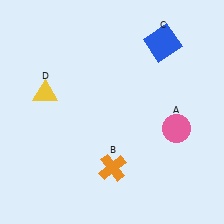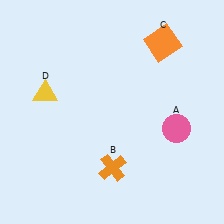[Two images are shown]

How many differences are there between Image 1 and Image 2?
There is 1 difference between the two images.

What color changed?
The square (C) changed from blue in Image 1 to orange in Image 2.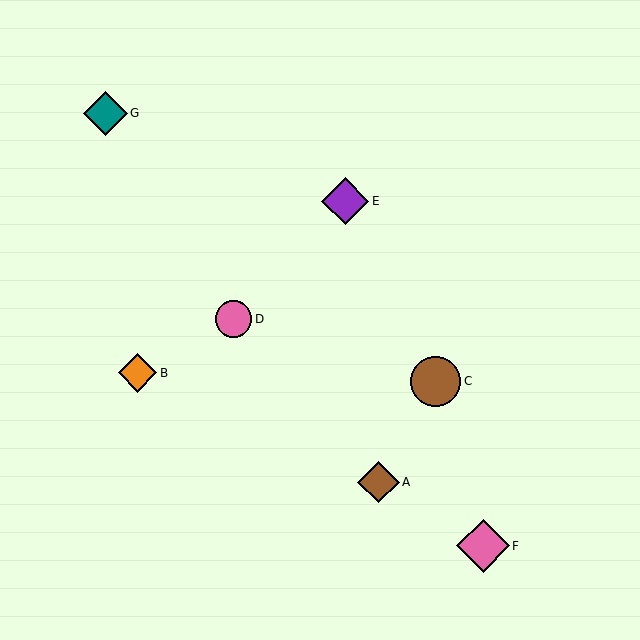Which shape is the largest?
The pink diamond (labeled F) is the largest.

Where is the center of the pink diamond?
The center of the pink diamond is at (483, 546).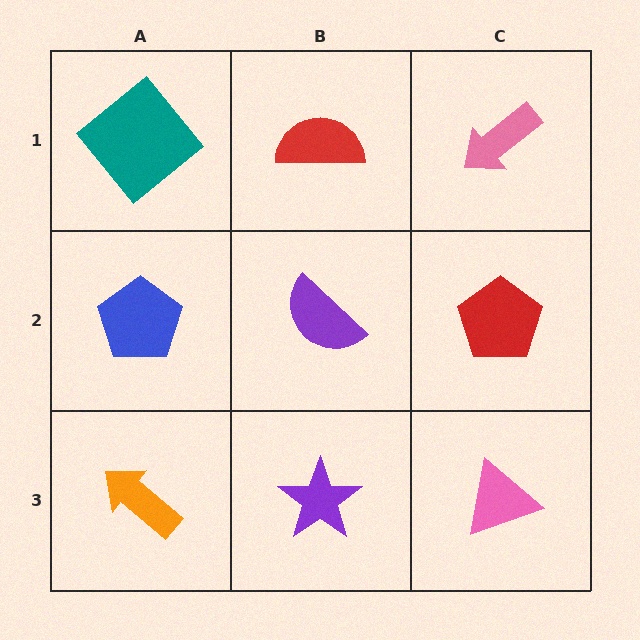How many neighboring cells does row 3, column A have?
2.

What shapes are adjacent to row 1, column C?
A red pentagon (row 2, column C), a red semicircle (row 1, column B).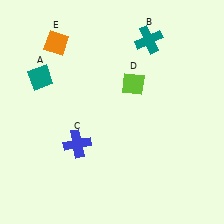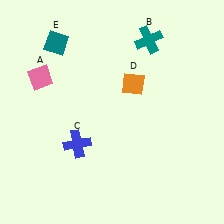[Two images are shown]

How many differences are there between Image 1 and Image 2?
There are 3 differences between the two images.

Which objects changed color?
A changed from teal to pink. D changed from lime to orange. E changed from orange to teal.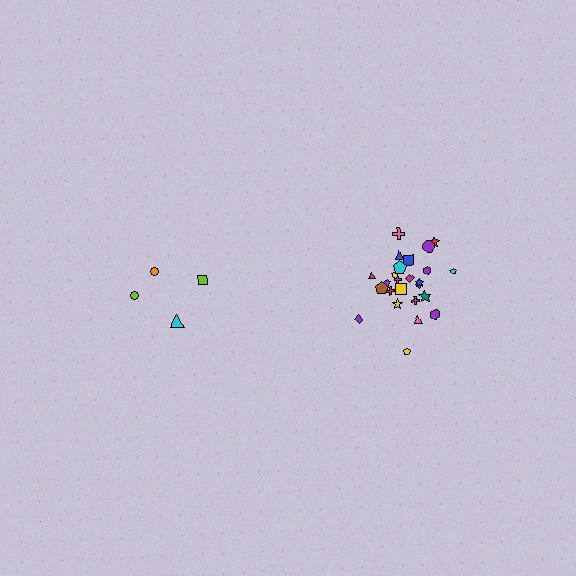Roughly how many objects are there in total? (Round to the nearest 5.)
Roughly 30 objects in total.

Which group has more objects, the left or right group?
The right group.